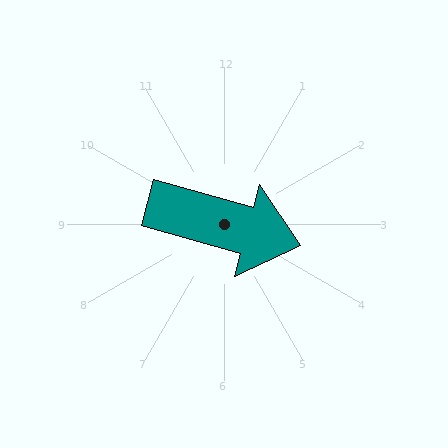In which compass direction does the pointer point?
East.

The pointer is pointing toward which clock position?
Roughly 4 o'clock.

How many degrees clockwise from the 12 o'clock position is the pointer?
Approximately 105 degrees.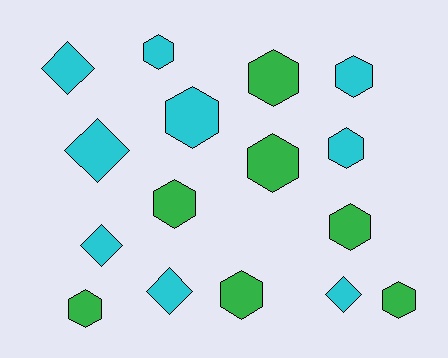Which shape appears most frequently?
Hexagon, with 11 objects.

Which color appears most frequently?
Cyan, with 9 objects.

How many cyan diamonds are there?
There are 5 cyan diamonds.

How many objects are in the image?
There are 16 objects.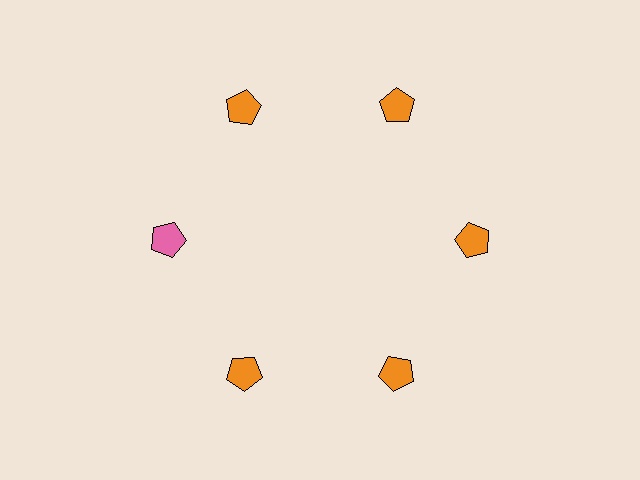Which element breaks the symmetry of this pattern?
The pink pentagon at roughly the 9 o'clock position breaks the symmetry. All other shapes are orange pentagons.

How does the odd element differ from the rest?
It has a different color: pink instead of orange.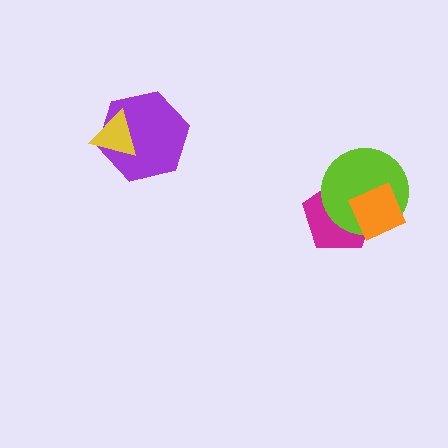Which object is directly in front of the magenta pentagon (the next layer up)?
The lime circle is directly in front of the magenta pentagon.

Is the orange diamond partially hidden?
No, no other shape covers it.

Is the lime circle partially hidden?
Yes, it is partially covered by another shape.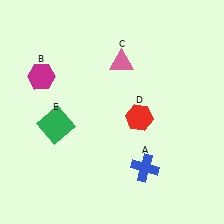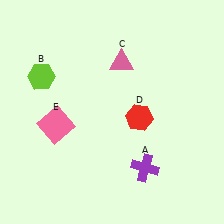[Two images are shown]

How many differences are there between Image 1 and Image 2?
There are 3 differences between the two images.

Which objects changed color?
A changed from blue to purple. B changed from magenta to lime. E changed from green to pink.